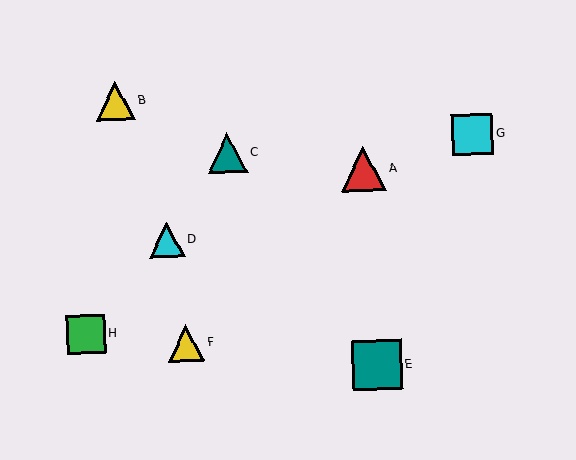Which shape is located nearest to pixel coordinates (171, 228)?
The cyan triangle (labeled D) at (167, 240) is nearest to that location.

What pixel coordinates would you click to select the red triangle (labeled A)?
Click at (363, 169) to select the red triangle A.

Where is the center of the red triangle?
The center of the red triangle is at (363, 169).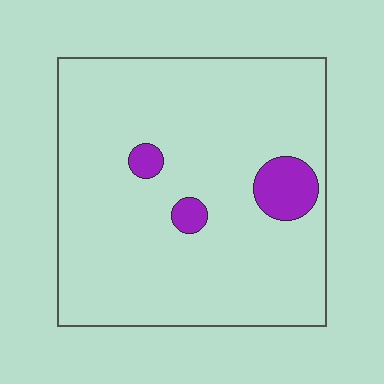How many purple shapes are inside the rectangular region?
3.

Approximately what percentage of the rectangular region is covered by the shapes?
Approximately 5%.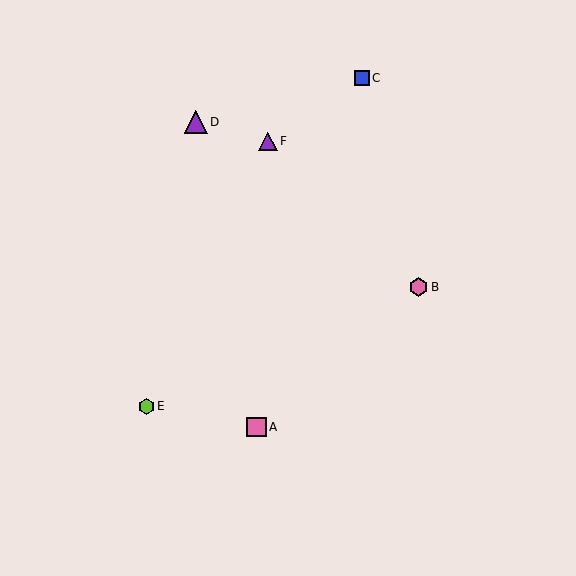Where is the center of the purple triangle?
The center of the purple triangle is at (196, 122).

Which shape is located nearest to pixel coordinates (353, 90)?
The blue square (labeled C) at (362, 78) is nearest to that location.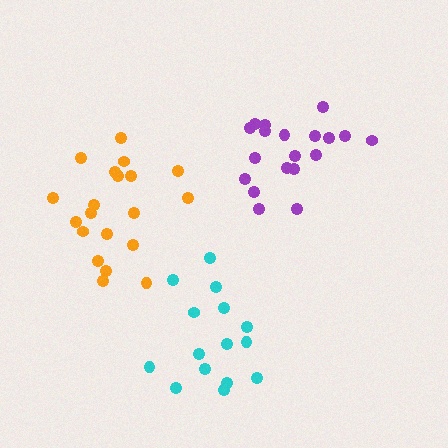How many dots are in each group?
Group 1: 19 dots, Group 2: 15 dots, Group 3: 20 dots (54 total).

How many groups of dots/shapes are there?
There are 3 groups.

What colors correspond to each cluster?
The clusters are colored: purple, cyan, orange.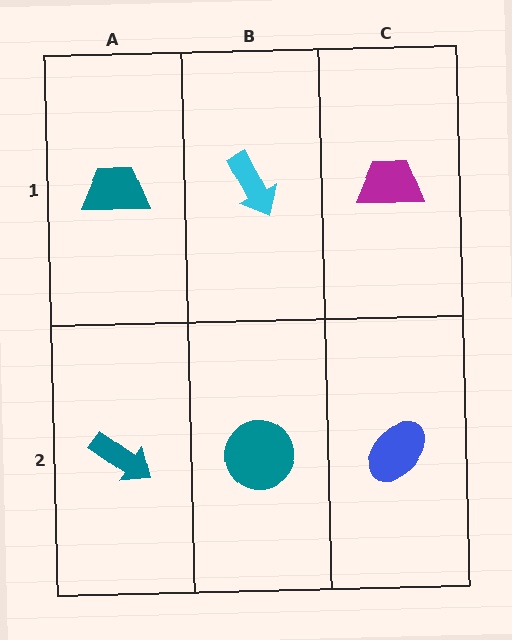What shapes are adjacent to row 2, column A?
A teal trapezoid (row 1, column A), a teal circle (row 2, column B).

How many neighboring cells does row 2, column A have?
2.